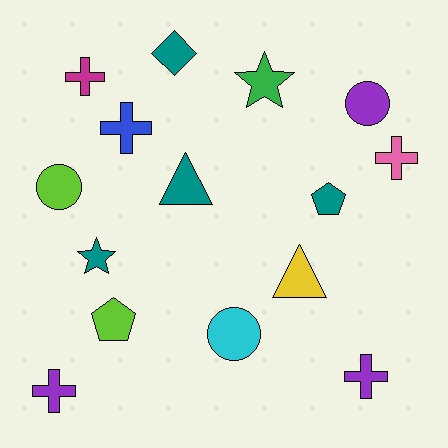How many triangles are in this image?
There are 2 triangles.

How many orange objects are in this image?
There are no orange objects.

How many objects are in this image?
There are 15 objects.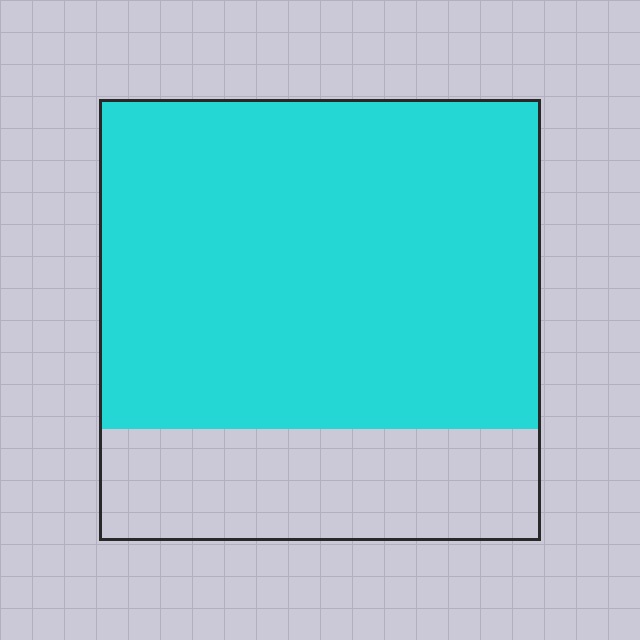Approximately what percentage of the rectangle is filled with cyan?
Approximately 75%.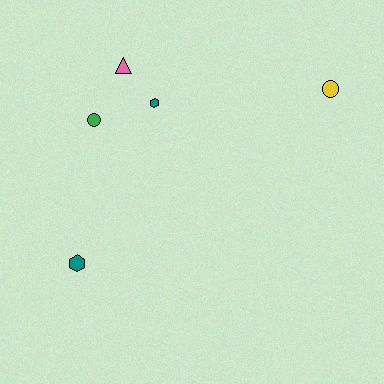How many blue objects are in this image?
There are no blue objects.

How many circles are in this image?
There are 2 circles.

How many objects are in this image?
There are 5 objects.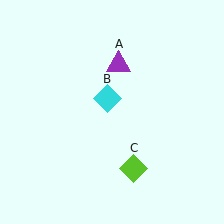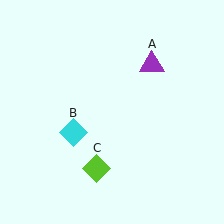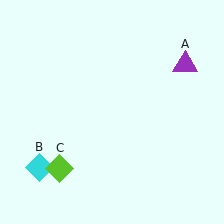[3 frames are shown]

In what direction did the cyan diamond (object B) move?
The cyan diamond (object B) moved down and to the left.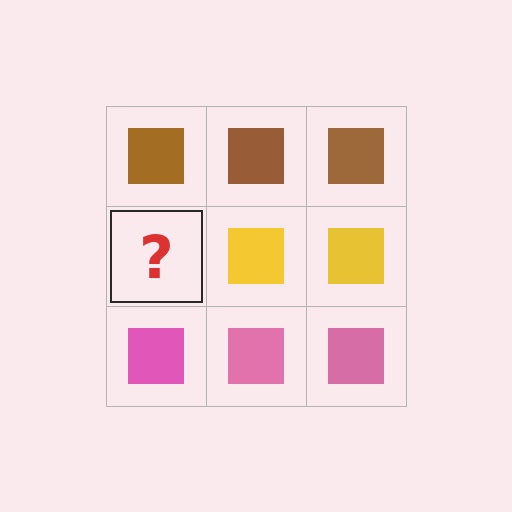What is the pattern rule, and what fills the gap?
The rule is that each row has a consistent color. The gap should be filled with a yellow square.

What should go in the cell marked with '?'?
The missing cell should contain a yellow square.